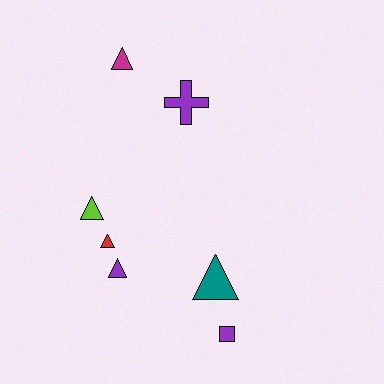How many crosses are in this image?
There is 1 cross.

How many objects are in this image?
There are 7 objects.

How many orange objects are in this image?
There are no orange objects.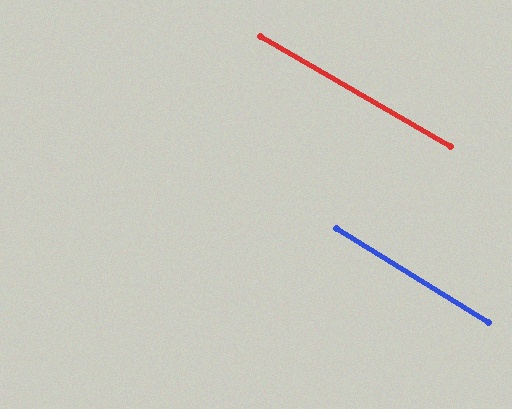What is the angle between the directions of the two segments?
Approximately 2 degrees.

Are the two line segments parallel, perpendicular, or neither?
Parallel — their directions differ by only 1.7°.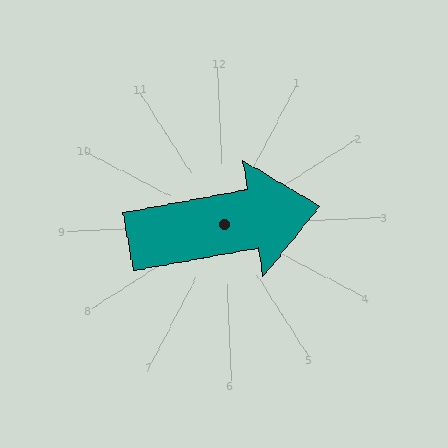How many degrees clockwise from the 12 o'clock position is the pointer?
Approximately 82 degrees.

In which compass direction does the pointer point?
East.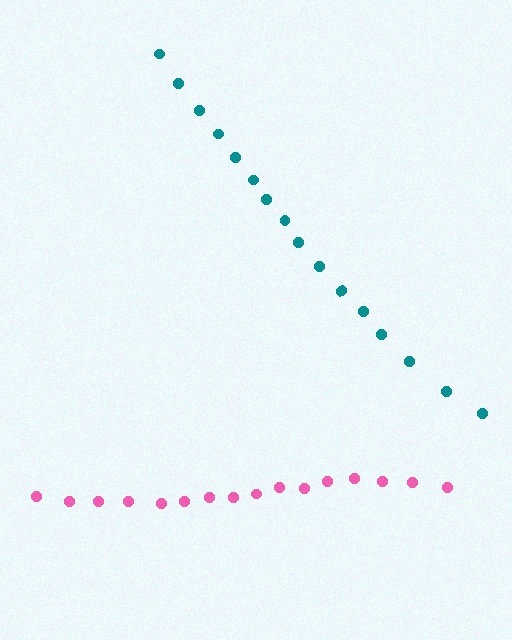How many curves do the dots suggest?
There are 2 distinct paths.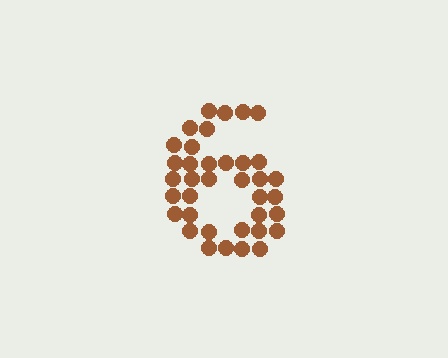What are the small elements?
The small elements are circles.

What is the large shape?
The large shape is the digit 6.